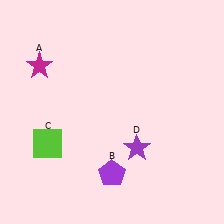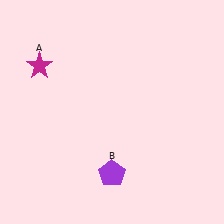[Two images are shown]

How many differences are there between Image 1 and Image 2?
There are 2 differences between the two images.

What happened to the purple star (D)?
The purple star (D) was removed in Image 2. It was in the bottom-right area of Image 1.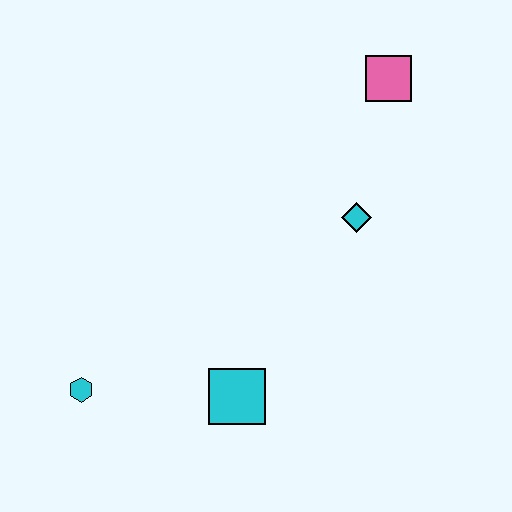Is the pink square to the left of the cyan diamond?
No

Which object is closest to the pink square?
The cyan diamond is closest to the pink square.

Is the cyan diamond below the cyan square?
No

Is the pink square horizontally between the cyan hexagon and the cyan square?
No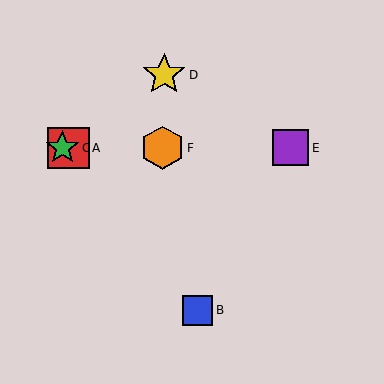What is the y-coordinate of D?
Object D is at y≈75.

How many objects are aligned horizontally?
4 objects (A, C, E, F) are aligned horizontally.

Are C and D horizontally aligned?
No, C is at y≈148 and D is at y≈75.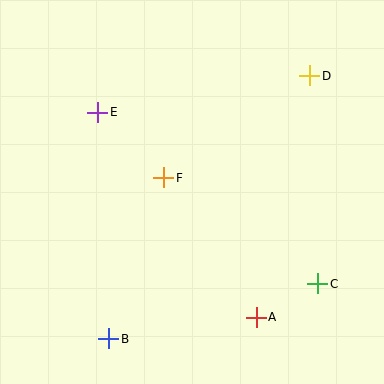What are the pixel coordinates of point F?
Point F is at (164, 178).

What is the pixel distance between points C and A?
The distance between C and A is 70 pixels.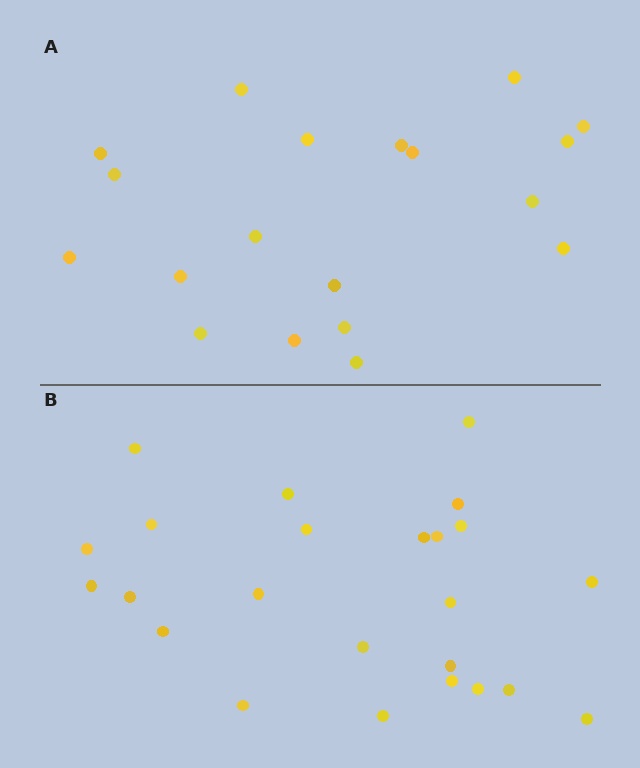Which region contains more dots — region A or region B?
Region B (the bottom region) has more dots.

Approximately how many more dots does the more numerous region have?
Region B has about 5 more dots than region A.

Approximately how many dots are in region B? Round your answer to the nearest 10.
About 20 dots. (The exact count is 24, which rounds to 20.)